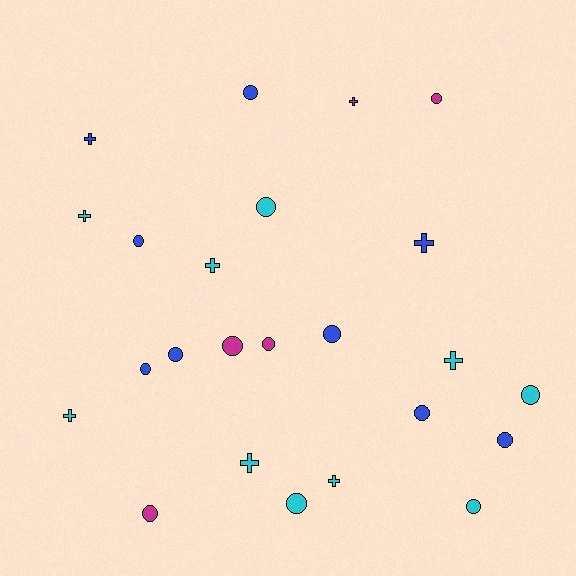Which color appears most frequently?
Cyan, with 10 objects.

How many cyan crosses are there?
There are 6 cyan crosses.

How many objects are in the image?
There are 24 objects.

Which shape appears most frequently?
Circle, with 15 objects.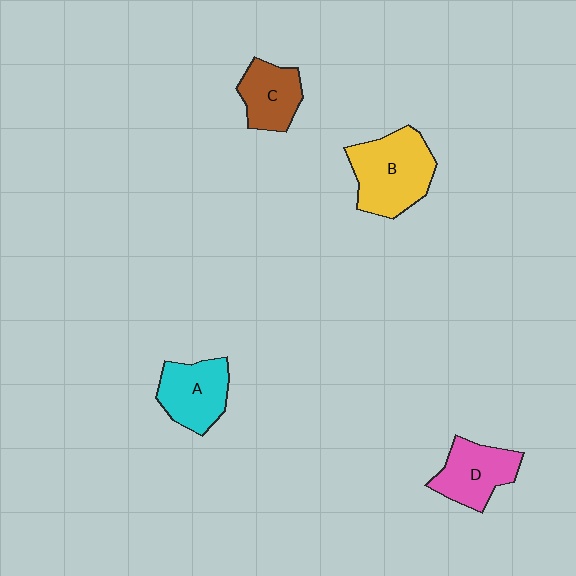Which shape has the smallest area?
Shape C (brown).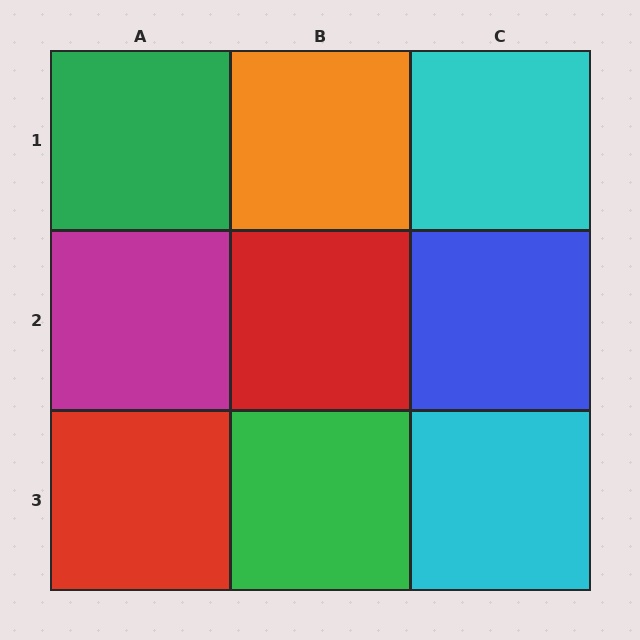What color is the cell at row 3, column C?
Cyan.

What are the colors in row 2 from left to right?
Magenta, red, blue.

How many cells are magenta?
1 cell is magenta.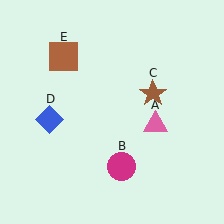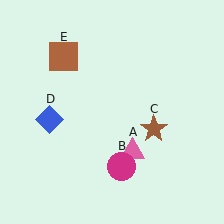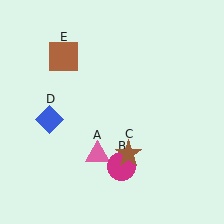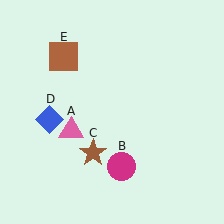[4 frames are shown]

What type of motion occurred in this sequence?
The pink triangle (object A), brown star (object C) rotated clockwise around the center of the scene.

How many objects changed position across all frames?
2 objects changed position: pink triangle (object A), brown star (object C).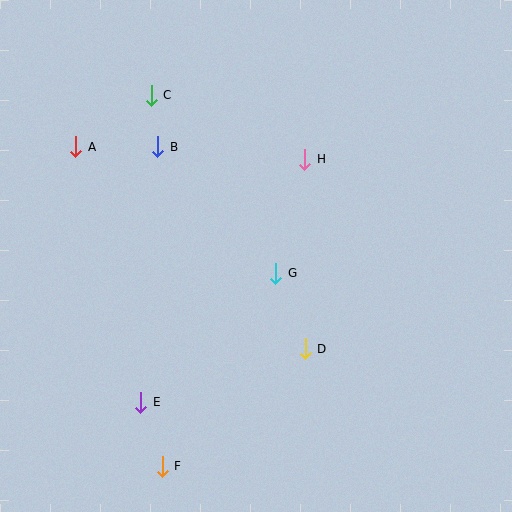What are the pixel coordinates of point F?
Point F is at (162, 467).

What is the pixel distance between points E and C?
The distance between E and C is 307 pixels.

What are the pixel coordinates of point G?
Point G is at (276, 273).